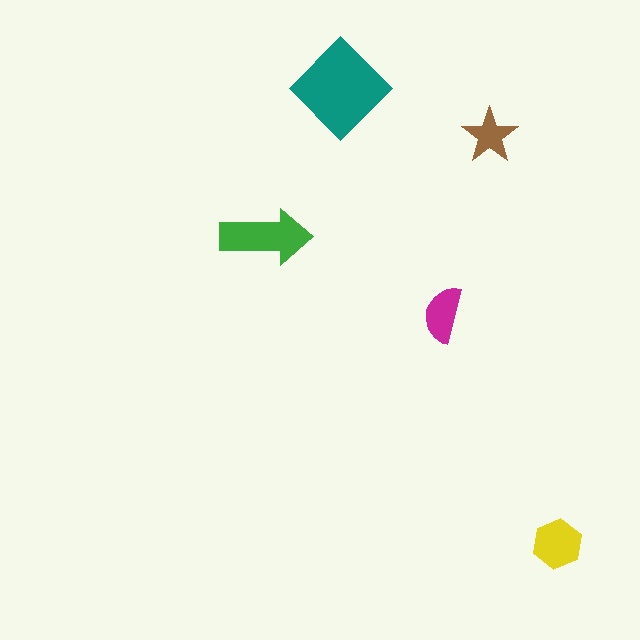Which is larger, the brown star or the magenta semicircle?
The magenta semicircle.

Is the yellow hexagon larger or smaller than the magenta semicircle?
Larger.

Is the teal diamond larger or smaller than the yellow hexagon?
Larger.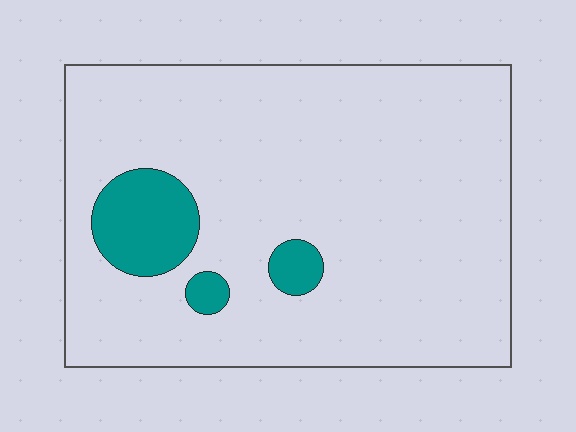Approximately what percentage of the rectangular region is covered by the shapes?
Approximately 10%.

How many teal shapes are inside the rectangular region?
3.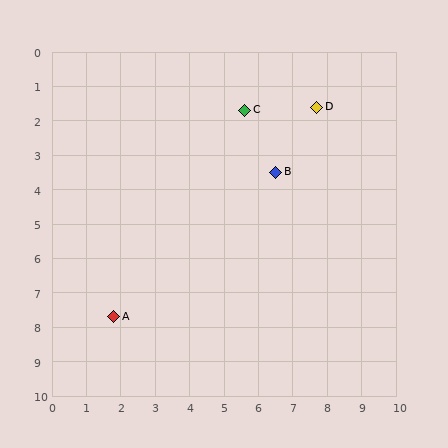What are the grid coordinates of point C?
Point C is at approximately (5.6, 1.7).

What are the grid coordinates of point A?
Point A is at approximately (1.8, 7.7).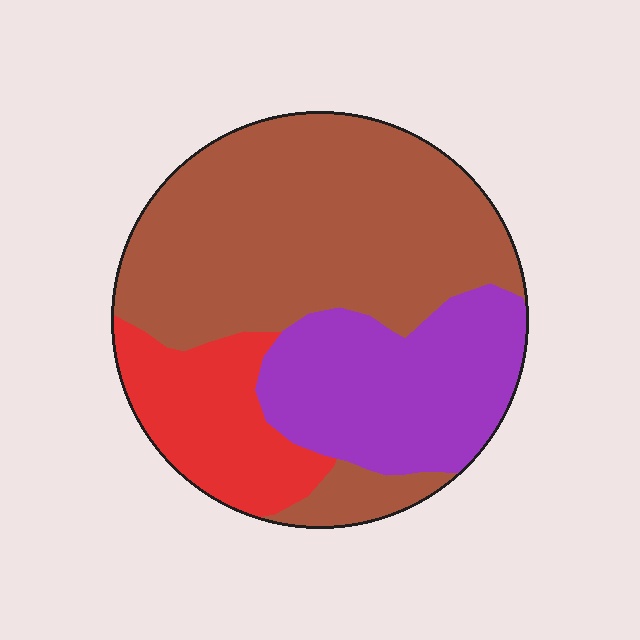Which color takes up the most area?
Brown, at roughly 55%.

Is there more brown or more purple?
Brown.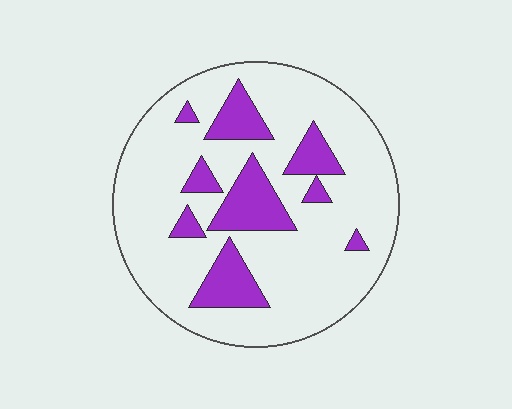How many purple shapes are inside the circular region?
9.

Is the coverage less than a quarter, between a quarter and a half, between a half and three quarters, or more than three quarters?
Less than a quarter.